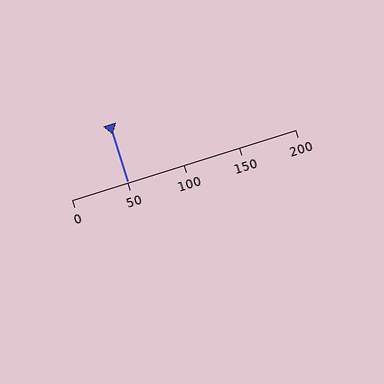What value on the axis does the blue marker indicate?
The marker indicates approximately 50.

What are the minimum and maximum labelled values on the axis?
The axis runs from 0 to 200.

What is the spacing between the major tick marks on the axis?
The major ticks are spaced 50 apart.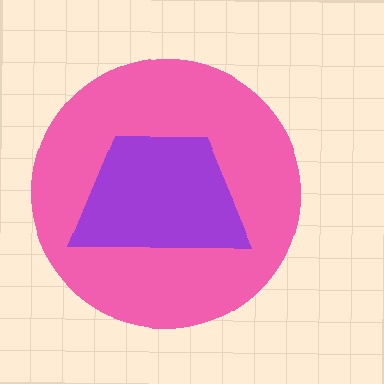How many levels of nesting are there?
2.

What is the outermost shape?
The pink circle.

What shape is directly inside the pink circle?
The purple trapezoid.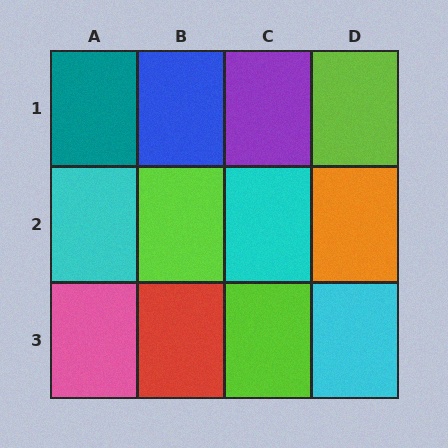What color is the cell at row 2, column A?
Cyan.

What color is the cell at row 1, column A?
Teal.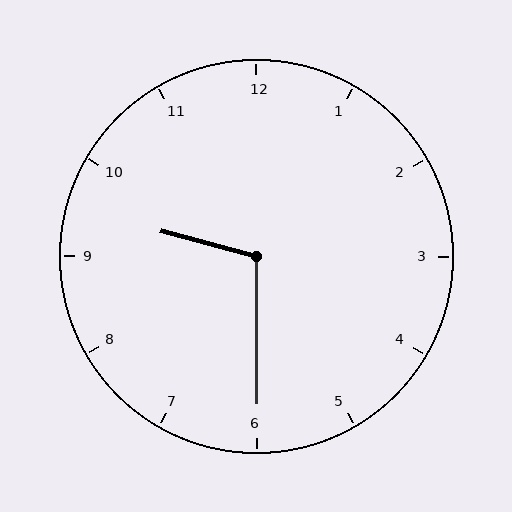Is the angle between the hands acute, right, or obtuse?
It is obtuse.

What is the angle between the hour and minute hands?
Approximately 105 degrees.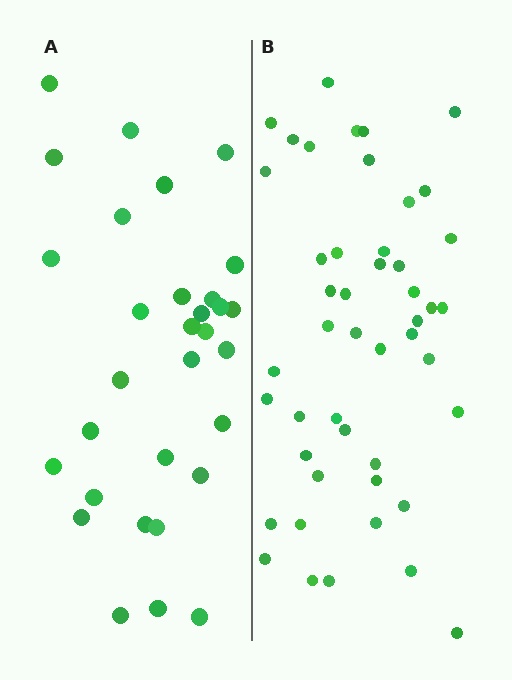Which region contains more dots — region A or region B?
Region B (the right region) has more dots.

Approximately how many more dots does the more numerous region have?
Region B has approximately 15 more dots than region A.